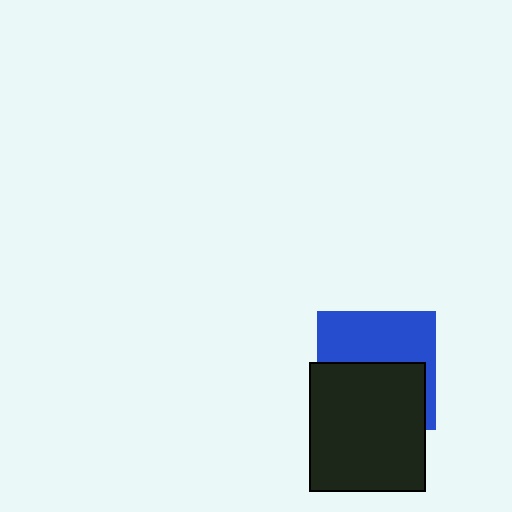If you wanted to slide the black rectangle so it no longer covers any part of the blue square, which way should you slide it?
Slide it down — that is the most direct way to separate the two shapes.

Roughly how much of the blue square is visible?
About half of it is visible (roughly 47%).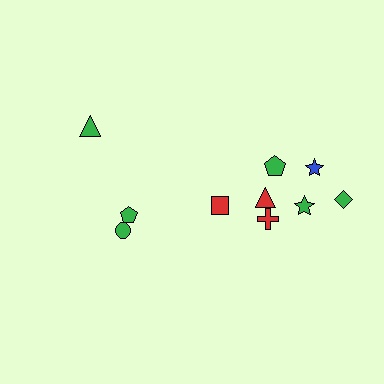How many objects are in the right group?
There are 7 objects.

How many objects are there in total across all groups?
There are 10 objects.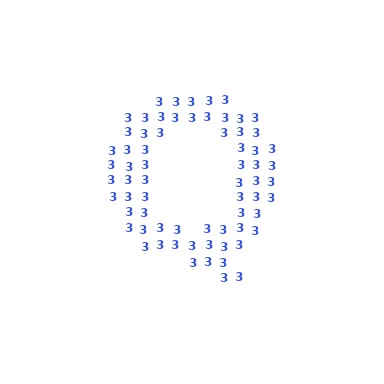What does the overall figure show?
The overall figure shows the letter Q.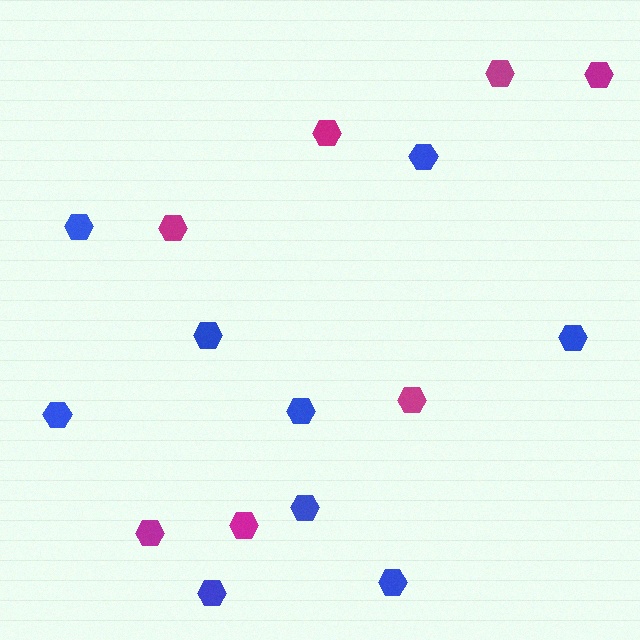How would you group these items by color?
There are 2 groups: one group of blue hexagons (9) and one group of magenta hexagons (7).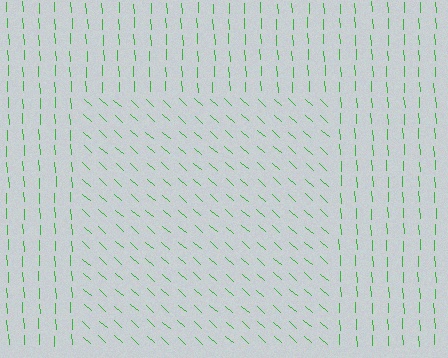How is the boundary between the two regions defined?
The boundary is defined purely by a change in line orientation (approximately 45 degrees difference). All lines are the same color and thickness.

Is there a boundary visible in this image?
Yes, there is a texture boundary formed by a change in line orientation.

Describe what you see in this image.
The image is filled with small green line segments. A rectangle region in the image has lines oriented differently from the surrounding lines, creating a visible texture boundary.